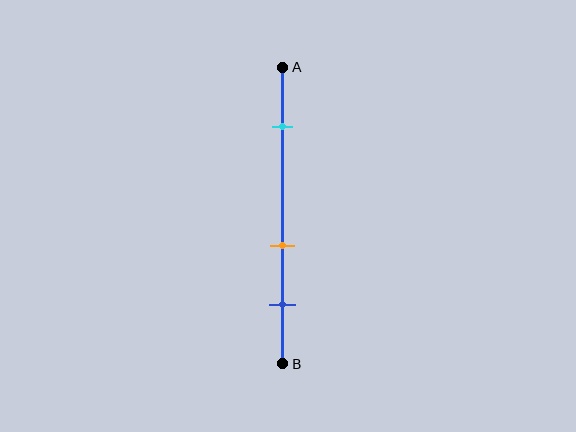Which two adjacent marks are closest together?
The orange and blue marks are the closest adjacent pair.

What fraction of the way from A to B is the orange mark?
The orange mark is approximately 60% (0.6) of the way from A to B.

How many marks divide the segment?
There are 3 marks dividing the segment.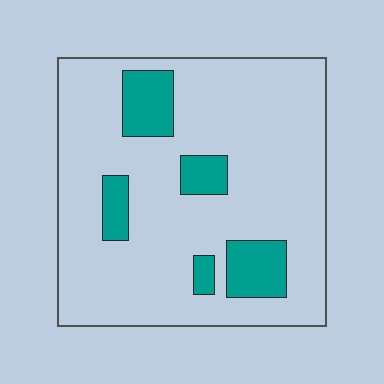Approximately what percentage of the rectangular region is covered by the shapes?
Approximately 15%.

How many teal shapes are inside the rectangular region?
5.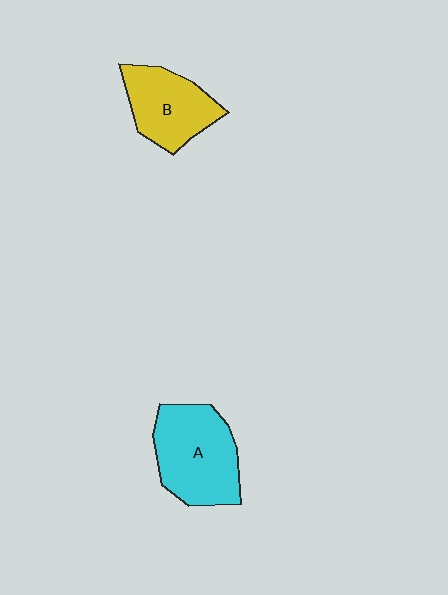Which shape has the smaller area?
Shape B (yellow).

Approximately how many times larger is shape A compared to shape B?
Approximately 1.3 times.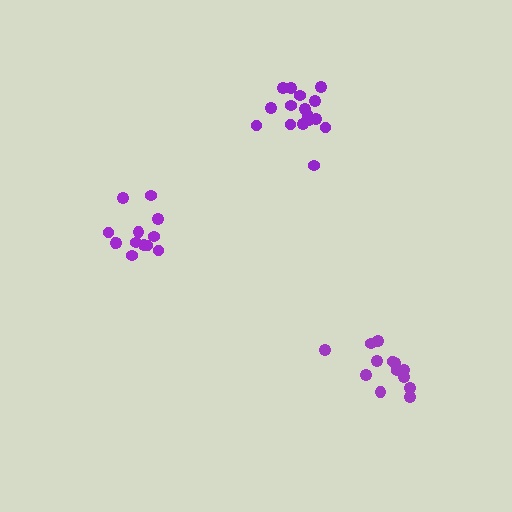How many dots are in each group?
Group 1: 16 dots, Group 2: 13 dots, Group 3: 13 dots (42 total).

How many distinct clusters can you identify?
There are 3 distinct clusters.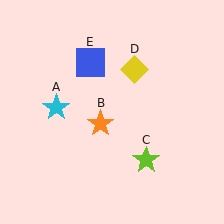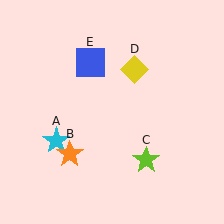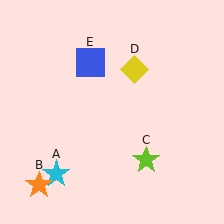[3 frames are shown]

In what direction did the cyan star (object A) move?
The cyan star (object A) moved down.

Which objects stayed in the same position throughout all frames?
Lime star (object C) and yellow diamond (object D) and blue square (object E) remained stationary.